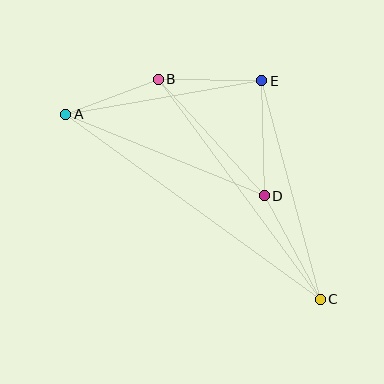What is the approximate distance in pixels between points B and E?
The distance between B and E is approximately 104 pixels.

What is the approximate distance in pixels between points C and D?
The distance between C and D is approximately 117 pixels.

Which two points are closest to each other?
Points A and B are closest to each other.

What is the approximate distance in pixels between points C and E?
The distance between C and E is approximately 226 pixels.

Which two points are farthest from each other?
Points A and C are farthest from each other.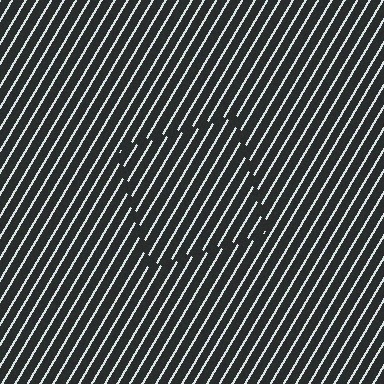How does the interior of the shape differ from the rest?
The interior of the shape contains the same grating, shifted by half a period — the contour is defined by the phase discontinuity where line-ends from the inner and outer gratings abut.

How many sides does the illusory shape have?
4 sides — the line-ends trace a square.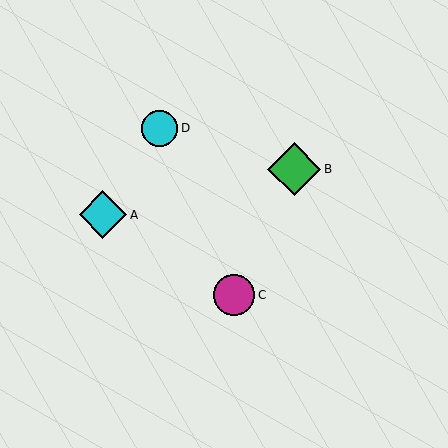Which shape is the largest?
The green diamond (labeled B) is the largest.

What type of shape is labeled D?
Shape D is a cyan circle.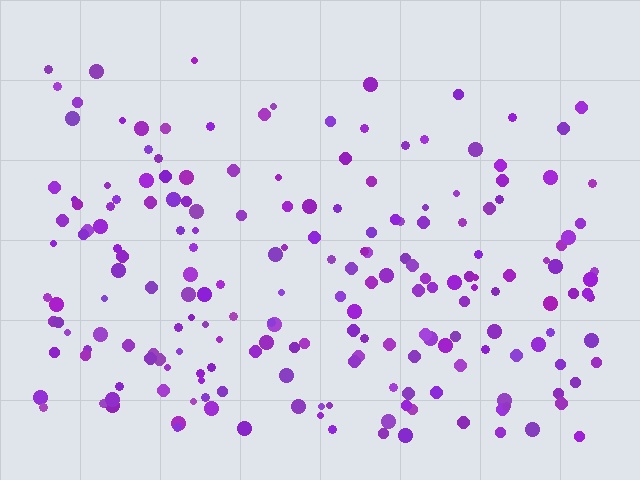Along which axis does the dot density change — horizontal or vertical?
Vertical.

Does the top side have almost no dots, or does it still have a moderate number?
Still a moderate number, just noticeably fewer than the bottom.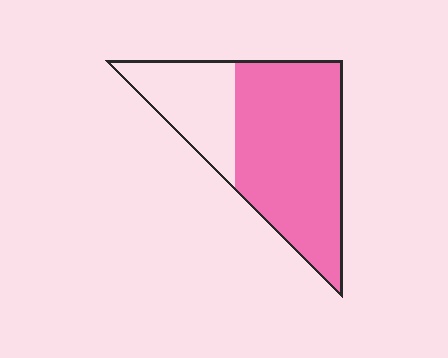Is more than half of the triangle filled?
Yes.